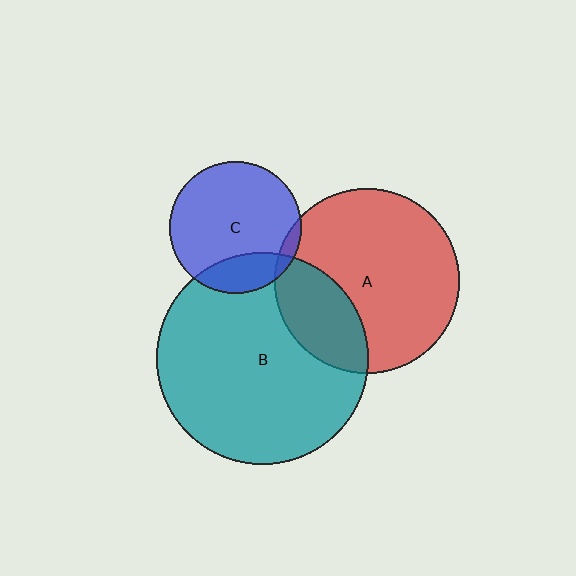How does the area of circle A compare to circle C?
Approximately 1.9 times.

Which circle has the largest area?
Circle B (teal).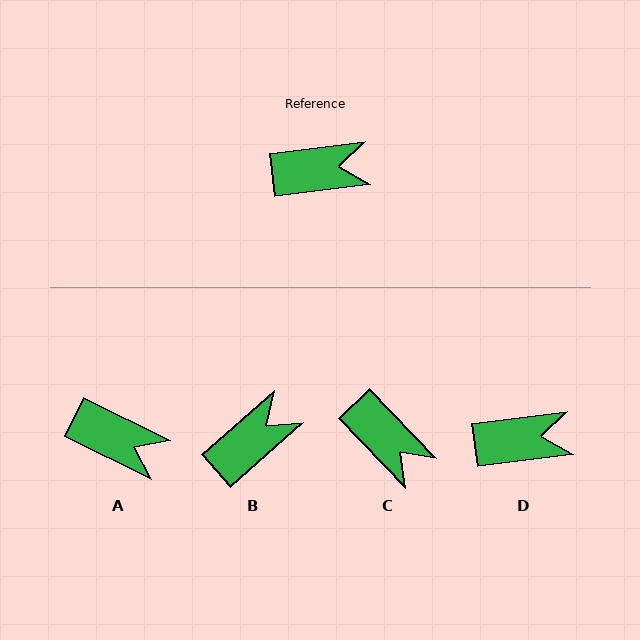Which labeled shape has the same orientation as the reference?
D.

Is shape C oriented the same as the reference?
No, it is off by about 54 degrees.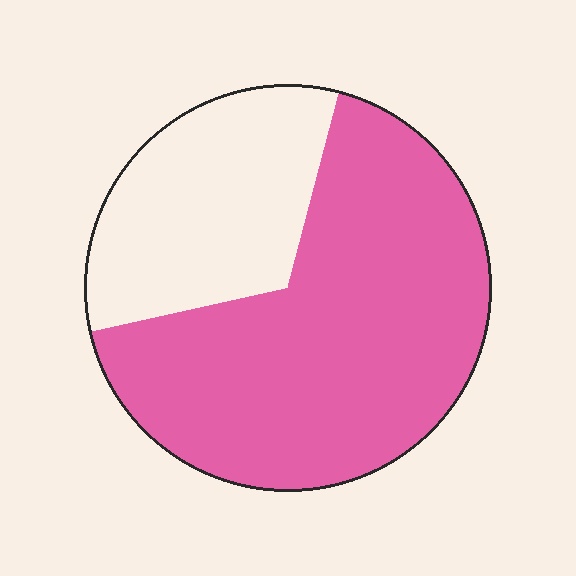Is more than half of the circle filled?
Yes.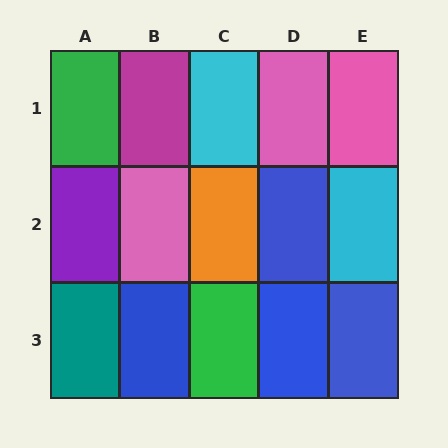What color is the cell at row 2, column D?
Blue.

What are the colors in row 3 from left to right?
Teal, blue, green, blue, blue.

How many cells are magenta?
1 cell is magenta.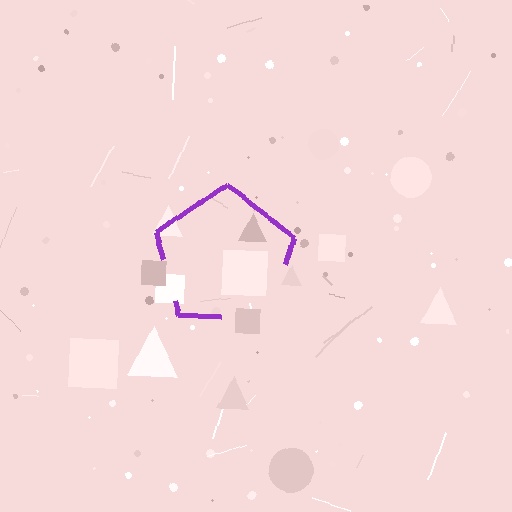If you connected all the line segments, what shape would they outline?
They would outline a pentagon.